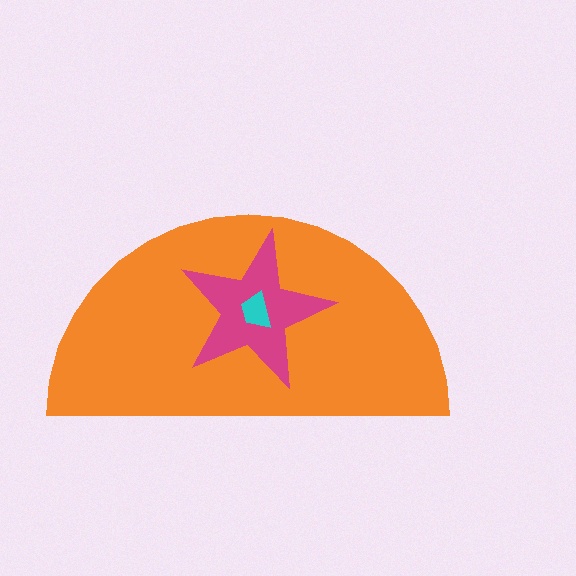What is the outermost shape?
The orange semicircle.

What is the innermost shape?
The cyan trapezoid.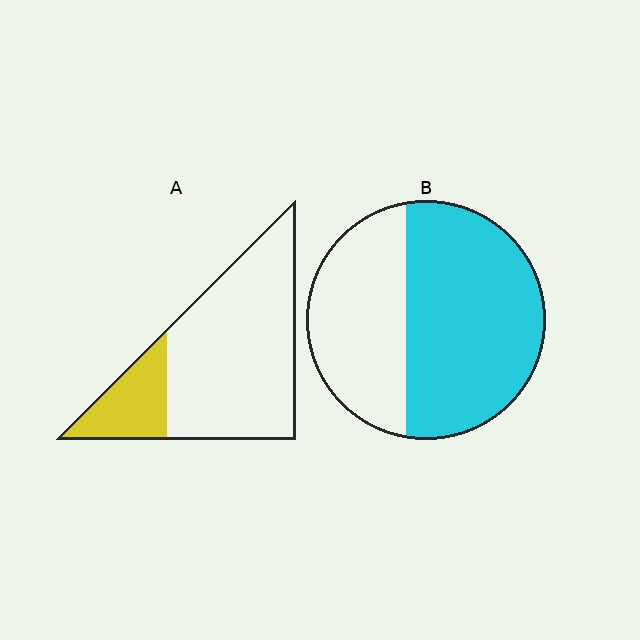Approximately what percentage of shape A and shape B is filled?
A is approximately 20% and B is approximately 60%.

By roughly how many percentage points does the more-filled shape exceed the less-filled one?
By roughly 40 percentage points (B over A).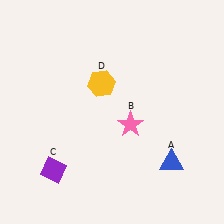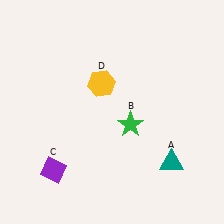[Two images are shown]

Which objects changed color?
A changed from blue to teal. B changed from pink to green.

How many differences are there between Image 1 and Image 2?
There are 2 differences between the two images.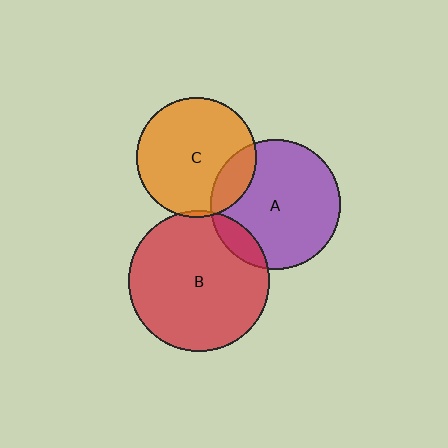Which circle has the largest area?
Circle B (red).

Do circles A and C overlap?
Yes.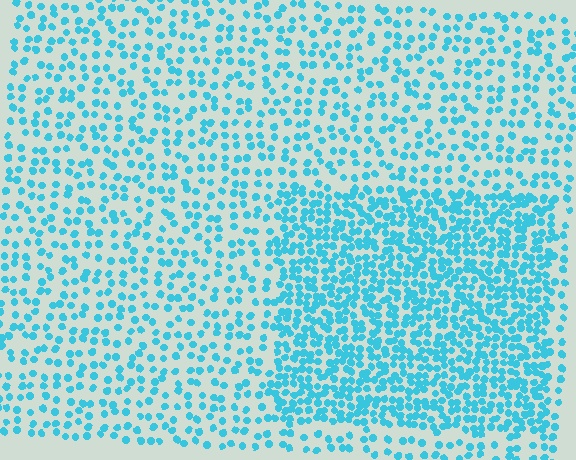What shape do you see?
I see a rectangle.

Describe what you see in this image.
The image contains small cyan elements arranged at two different densities. A rectangle-shaped region is visible where the elements are more densely packed than the surrounding area.